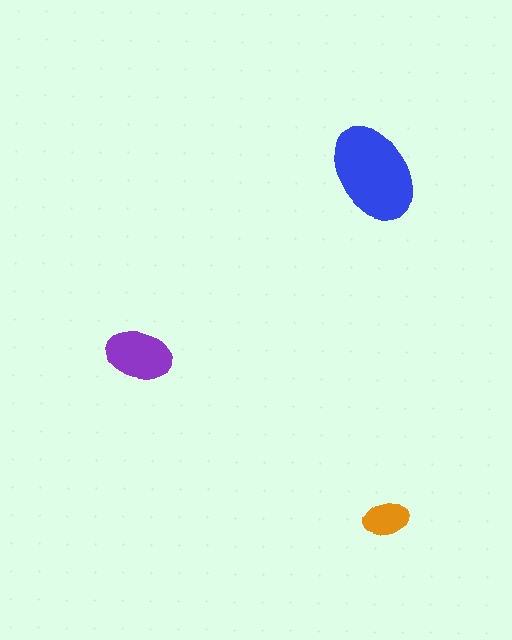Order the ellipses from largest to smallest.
the blue one, the purple one, the orange one.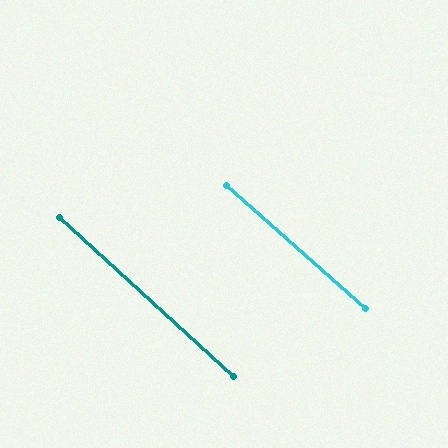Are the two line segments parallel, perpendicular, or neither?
Parallel — their directions differ by only 0.9°.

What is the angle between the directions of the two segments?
Approximately 1 degree.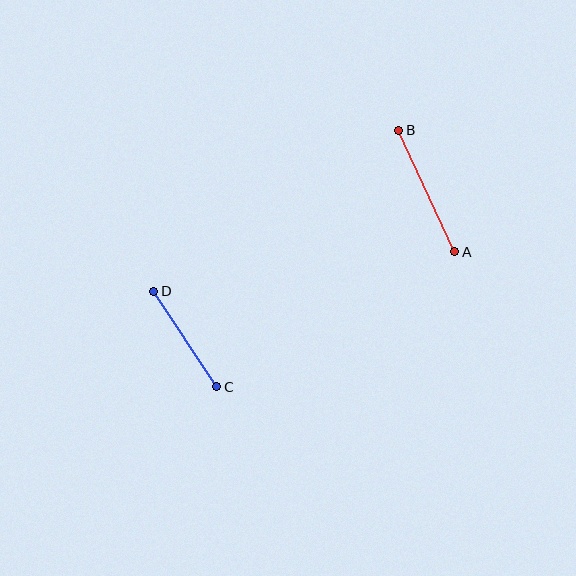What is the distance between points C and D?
The distance is approximately 115 pixels.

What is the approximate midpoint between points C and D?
The midpoint is at approximately (185, 339) pixels.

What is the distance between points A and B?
The distance is approximately 134 pixels.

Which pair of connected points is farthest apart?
Points A and B are farthest apart.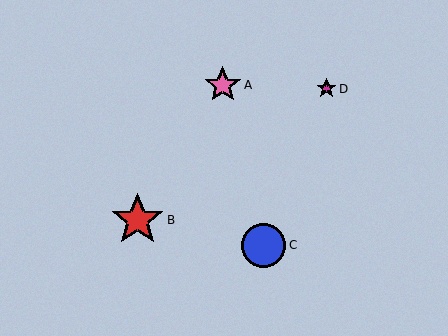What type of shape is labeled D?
Shape D is a magenta star.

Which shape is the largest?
The red star (labeled B) is the largest.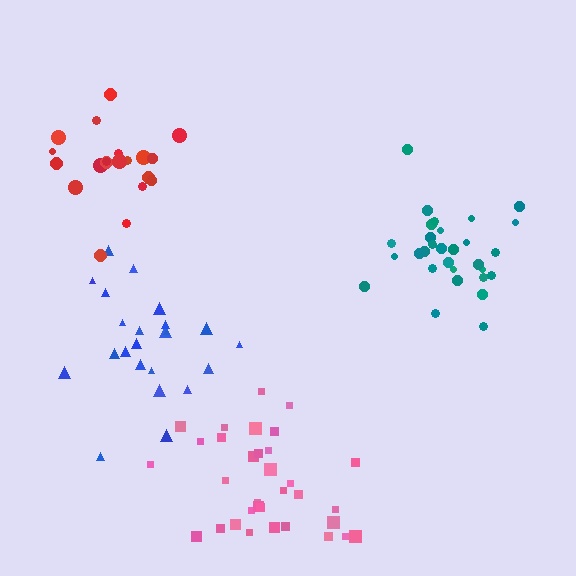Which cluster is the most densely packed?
Teal.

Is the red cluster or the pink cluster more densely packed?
Red.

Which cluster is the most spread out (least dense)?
Pink.